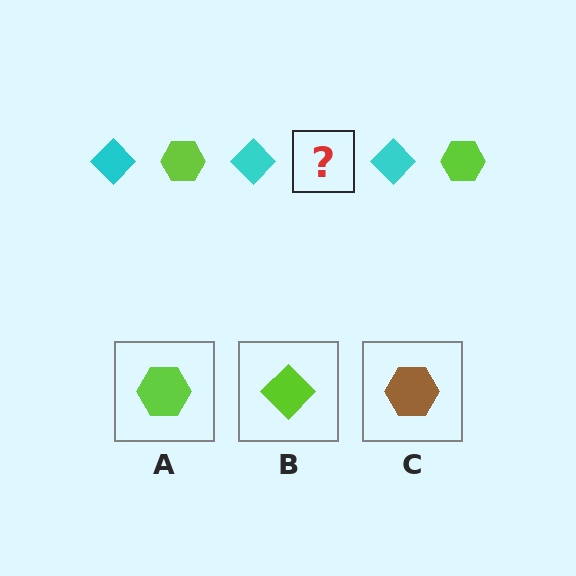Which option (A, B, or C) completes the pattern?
A.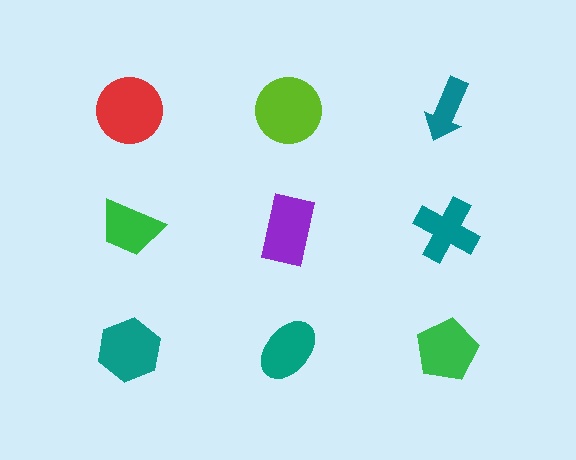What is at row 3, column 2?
A teal ellipse.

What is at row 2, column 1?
A green trapezoid.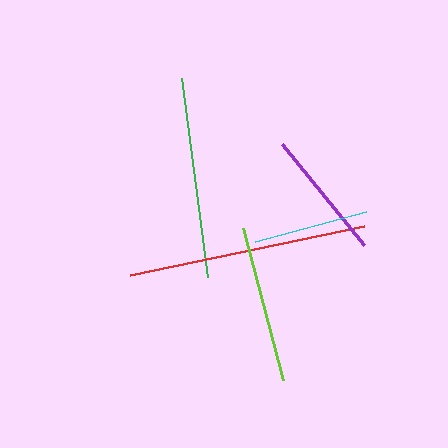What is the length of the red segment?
The red segment is approximately 240 pixels long.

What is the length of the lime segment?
The lime segment is approximately 157 pixels long.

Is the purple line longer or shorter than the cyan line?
The purple line is longer than the cyan line.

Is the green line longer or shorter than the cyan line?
The green line is longer than the cyan line.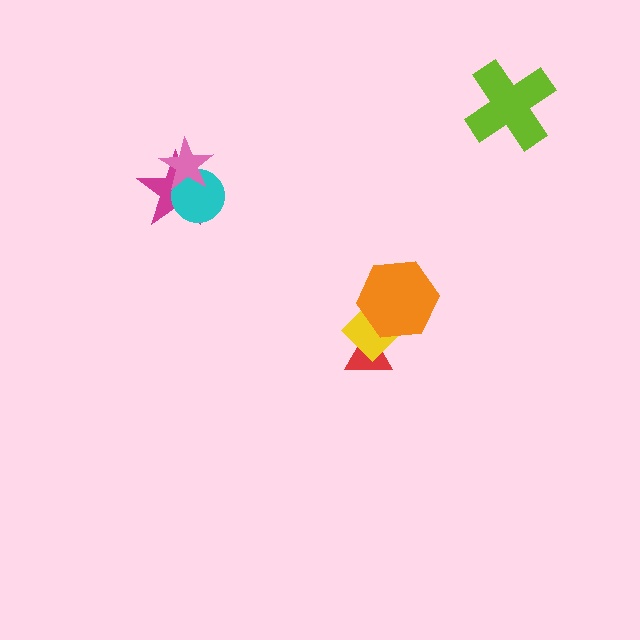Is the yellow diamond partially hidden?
Yes, it is partially covered by another shape.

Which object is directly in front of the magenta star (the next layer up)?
The cyan circle is directly in front of the magenta star.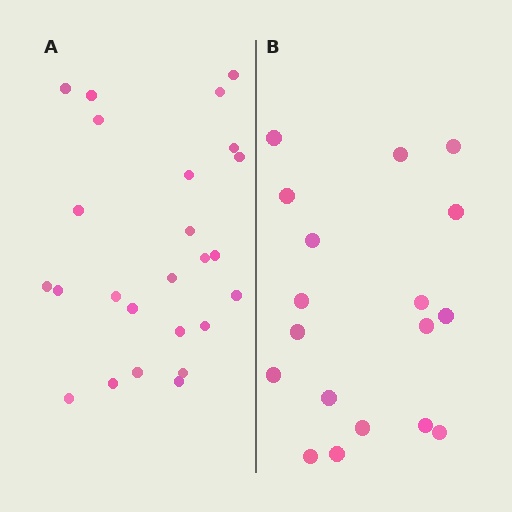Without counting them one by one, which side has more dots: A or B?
Region A (the left region) has more dots.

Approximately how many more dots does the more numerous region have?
Region A has roughly 8 or so more dots than region B.